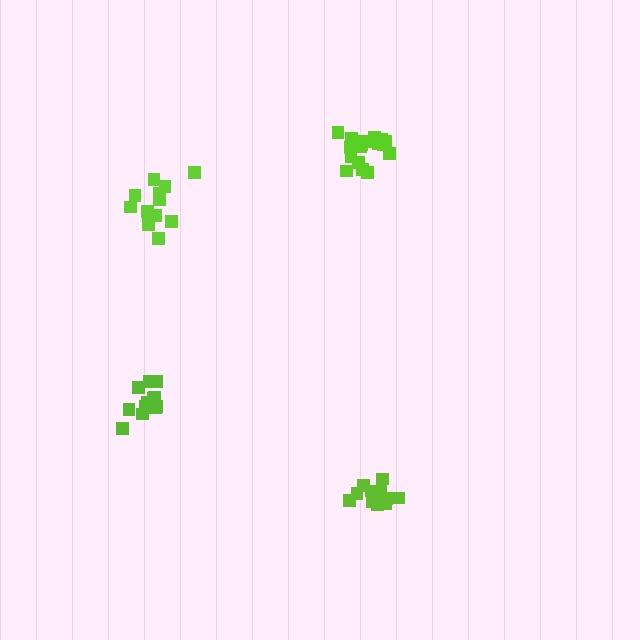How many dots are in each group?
Group 1: 18 dots, Group 2: 13 dots, Group 3: 13 dots, Group 4: 13 dots (57 total).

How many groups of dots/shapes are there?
There are 4 groups.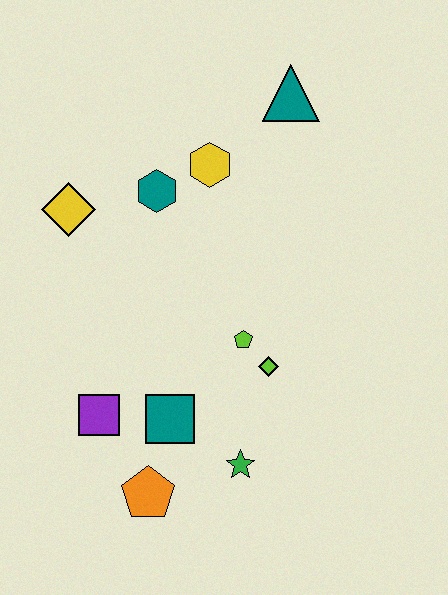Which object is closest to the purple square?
The teal square is closest to the purple square.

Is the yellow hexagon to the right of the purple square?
Yes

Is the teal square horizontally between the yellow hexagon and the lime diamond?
No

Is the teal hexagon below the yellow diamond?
No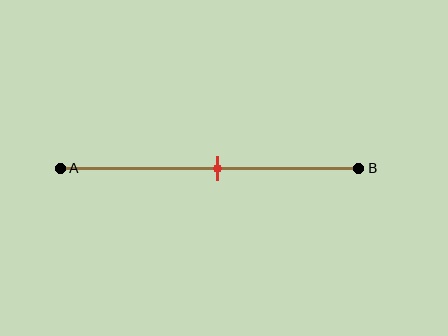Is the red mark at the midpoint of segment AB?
Yes, the mark is approximately at the midpoint.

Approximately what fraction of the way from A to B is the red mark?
The red mark is approximately 55% of the way from A to B.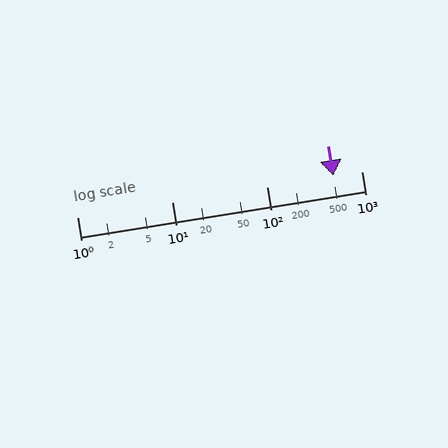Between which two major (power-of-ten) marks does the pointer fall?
The pointer is between 100 and 1000.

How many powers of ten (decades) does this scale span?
The scale spans 3 decades, from 1 to 1000.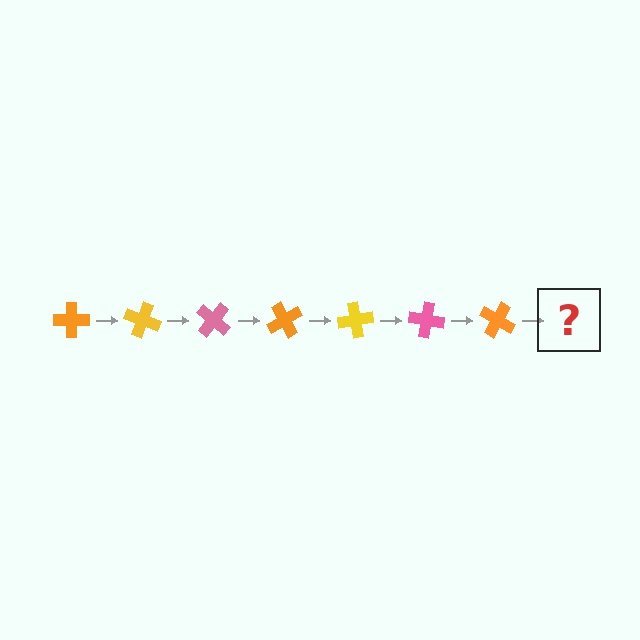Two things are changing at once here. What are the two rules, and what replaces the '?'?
The two rules are that it rotates 20 degrees each step and the color cycles through orange, yellow, and pink. The '?' should be a yellow cross, rotated 140 degrees from the start.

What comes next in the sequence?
The next element should be a yellow cross, rotated 140 degrees from the start.